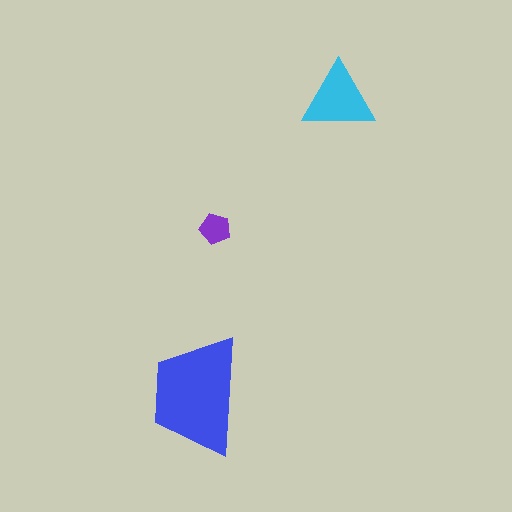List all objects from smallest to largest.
The purple pentagon, the cyan triangle, the blue trapezoid.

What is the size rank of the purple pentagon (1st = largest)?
3rd.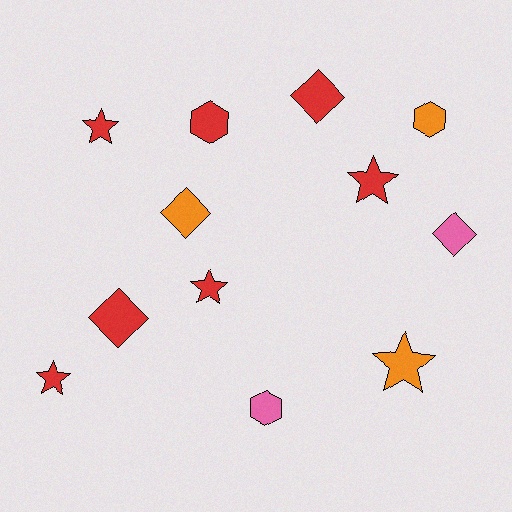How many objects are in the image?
There are 12 objects.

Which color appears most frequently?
Red, with 7 objects.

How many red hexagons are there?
There is 1 red hexagon.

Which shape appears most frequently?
Star, with 5 objects.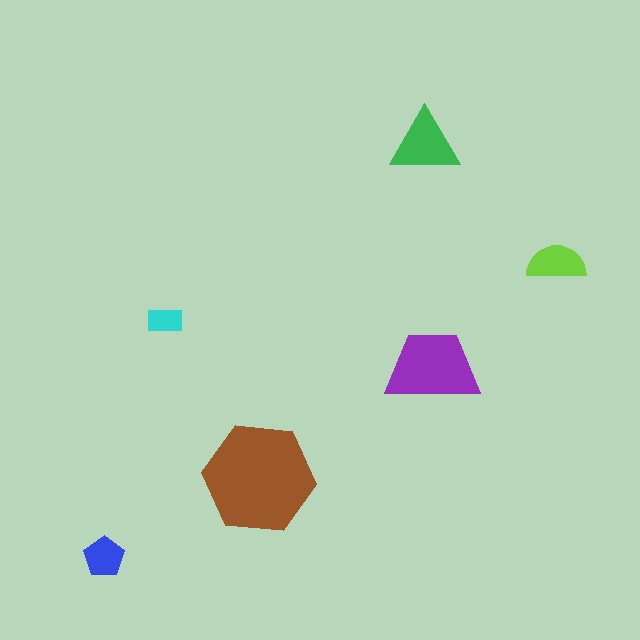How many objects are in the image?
There are 6 objects in the image.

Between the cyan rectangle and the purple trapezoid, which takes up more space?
The purple trapezoid.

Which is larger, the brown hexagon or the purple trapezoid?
The brown hexagon.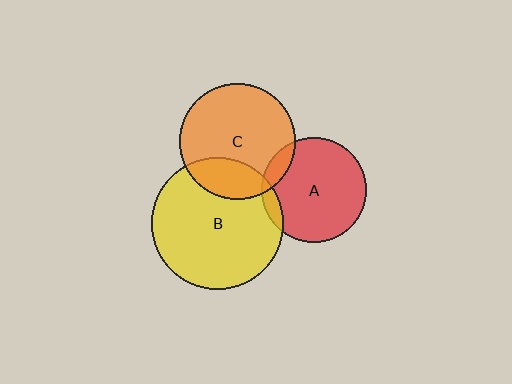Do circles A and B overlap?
Yes.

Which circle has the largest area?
Circle B (yellow).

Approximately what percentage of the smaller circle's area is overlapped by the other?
Approximately 10%.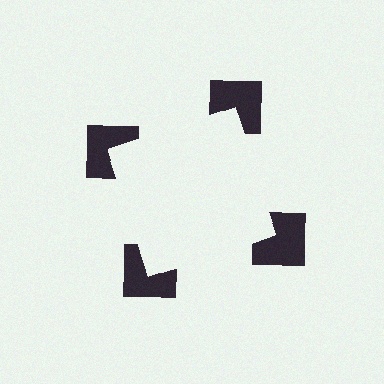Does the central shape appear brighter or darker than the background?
It typically appears slightly brighter than the background, even though no actual brightness change is drawn.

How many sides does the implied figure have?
4 sides.